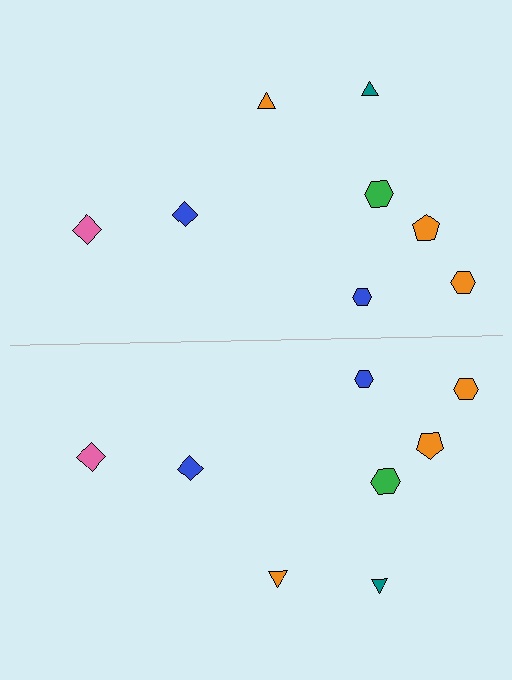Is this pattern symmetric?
Yes, this pattern has bilateral (reflection) symmetry.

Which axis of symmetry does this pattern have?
The pattern has a horizontal axis of symmetry running through the center of the image.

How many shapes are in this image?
There are 16 shapes in this image.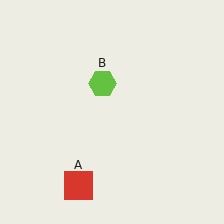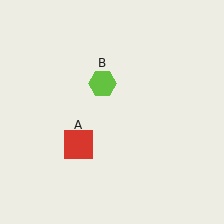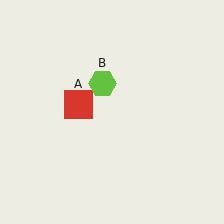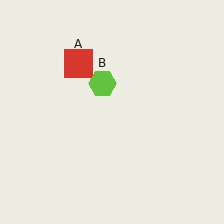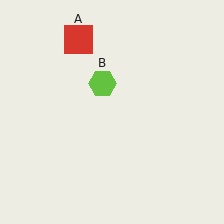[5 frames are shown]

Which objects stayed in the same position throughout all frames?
Lime hexagon (object B) remained stationary.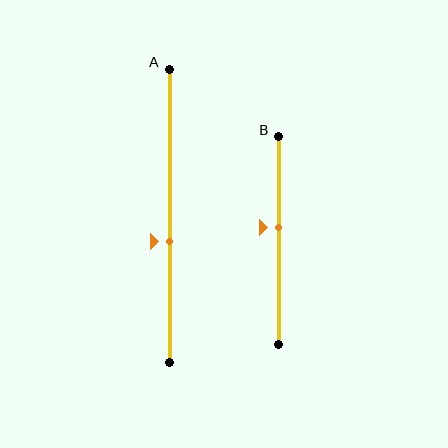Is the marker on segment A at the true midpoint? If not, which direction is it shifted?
No, the marker on segment A is shifted downward by about 9% of the segment length.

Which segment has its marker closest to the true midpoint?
Segment B has its marker closest to the true midpoint.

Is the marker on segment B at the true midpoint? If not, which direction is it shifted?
No, the marker on segment B is shifted upward by about 7% of the segment length.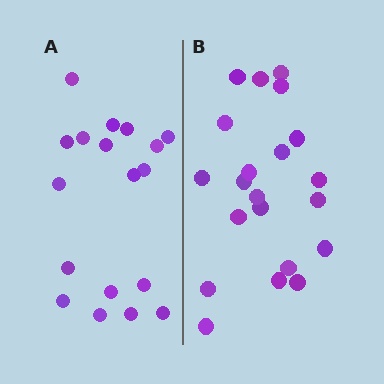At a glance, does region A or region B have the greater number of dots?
Region B (the right region) has more dots.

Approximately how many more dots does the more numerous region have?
Region B has just a few more — roughly 2 or 3 more dots than region A.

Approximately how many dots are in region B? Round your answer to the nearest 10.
About 20 dots. (The exact count is 21, which rounds to 20.)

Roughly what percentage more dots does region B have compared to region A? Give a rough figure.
About 15% more.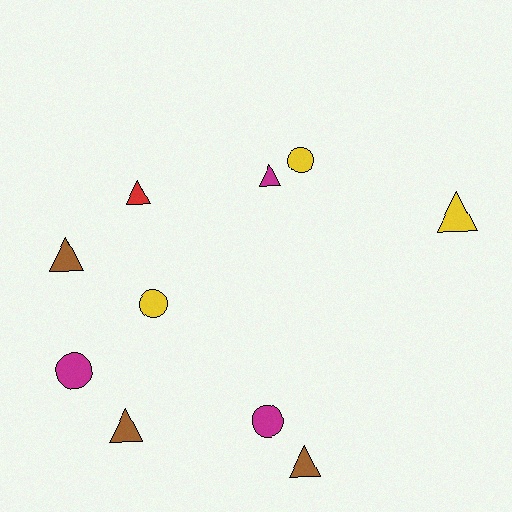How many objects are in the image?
There are 10 objects.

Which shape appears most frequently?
Triangle, with 6 objects.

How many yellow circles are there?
There are 2 yellow circles.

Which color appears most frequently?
Magenta, with 3 objects.